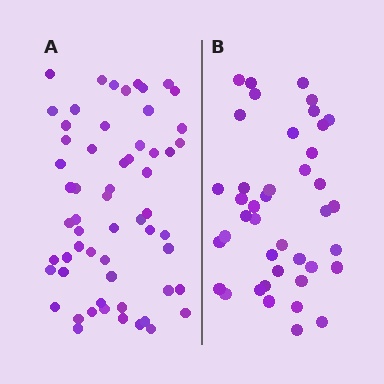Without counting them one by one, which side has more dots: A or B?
Region A (the left region) has more dots.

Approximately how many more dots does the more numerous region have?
Region A has approximately 20 more dots than region B.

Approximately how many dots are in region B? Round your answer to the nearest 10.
About 40 dots. (The exact count is 41, which rounds to 40.)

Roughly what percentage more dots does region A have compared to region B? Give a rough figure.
About 45% more.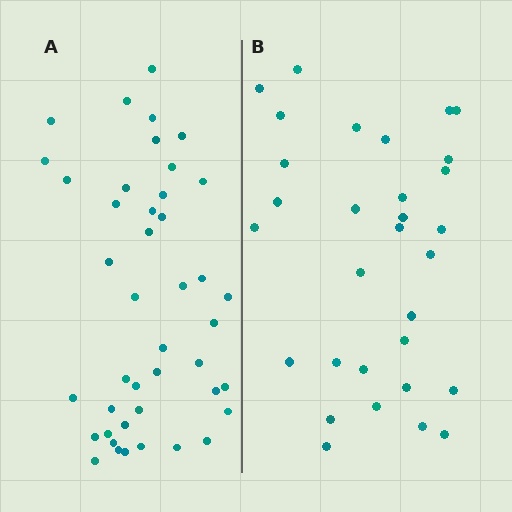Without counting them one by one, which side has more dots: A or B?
Region A (the left region) has more dots.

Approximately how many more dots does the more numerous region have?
Region A has roughly 12 or so more dots than region B.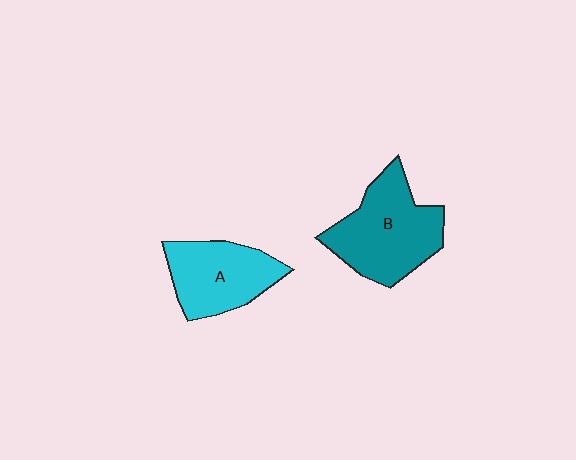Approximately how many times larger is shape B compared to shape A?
Approximately 1.3 times.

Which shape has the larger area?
Shape B (teal).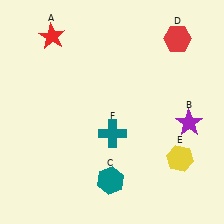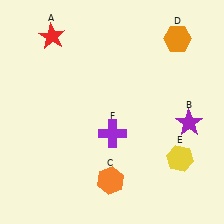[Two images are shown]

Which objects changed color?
C changed from teal to orange. D changed from red to orange. F changed from teal to purple.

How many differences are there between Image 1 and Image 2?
There are 3 differences between the two images.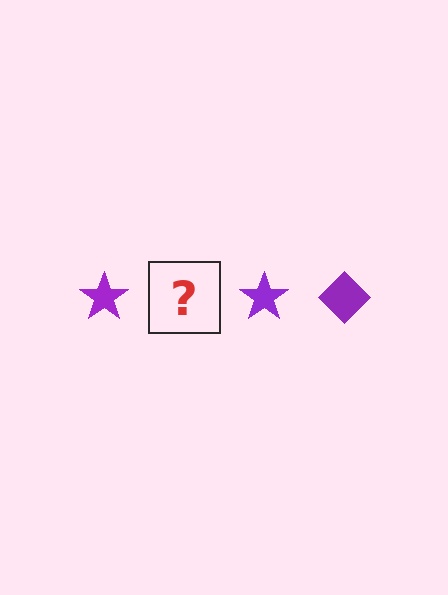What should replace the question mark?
The question mark should be replaced with a purple diamond.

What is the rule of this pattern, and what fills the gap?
The rule is that the pattern cycles through star, diamond shapes in purple. The gap should be filled with a purple diamond.